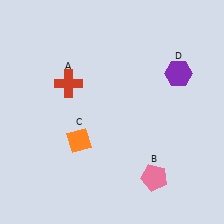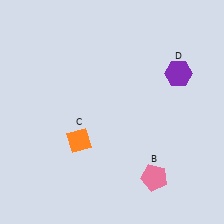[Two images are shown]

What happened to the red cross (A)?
The red cross (A) was removed in Image 2. It was in the top-left area of Image 1.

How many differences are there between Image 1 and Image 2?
There is 1 difference between the two images.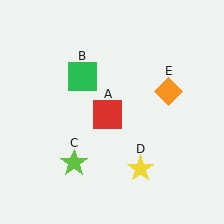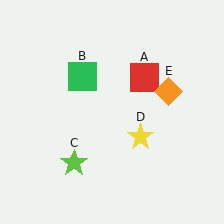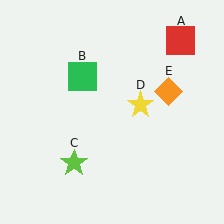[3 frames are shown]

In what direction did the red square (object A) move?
The red square (object A) moved up and to the right.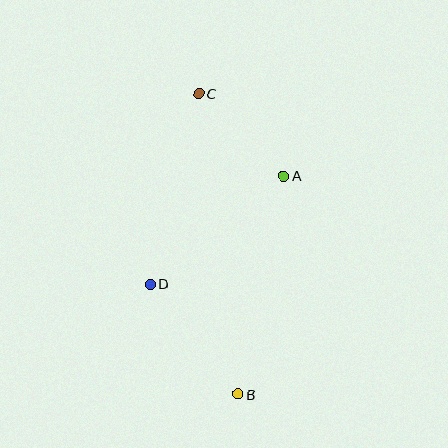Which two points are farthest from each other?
Points B and C are farthest from each other.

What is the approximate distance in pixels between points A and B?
The distance between A and B is approximately 223 pixels.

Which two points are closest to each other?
Points A and C are closest to each other.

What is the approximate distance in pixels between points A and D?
The distance between A and D is approximately 172 pixels.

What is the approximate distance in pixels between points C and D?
The distance between C and D is approximately 197 pixels.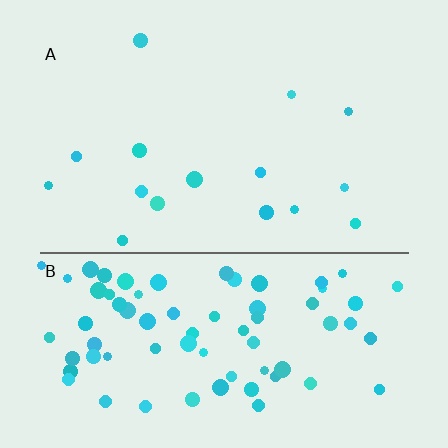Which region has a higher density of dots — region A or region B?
B (the bottom).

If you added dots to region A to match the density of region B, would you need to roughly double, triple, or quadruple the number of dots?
Approximately quadruple.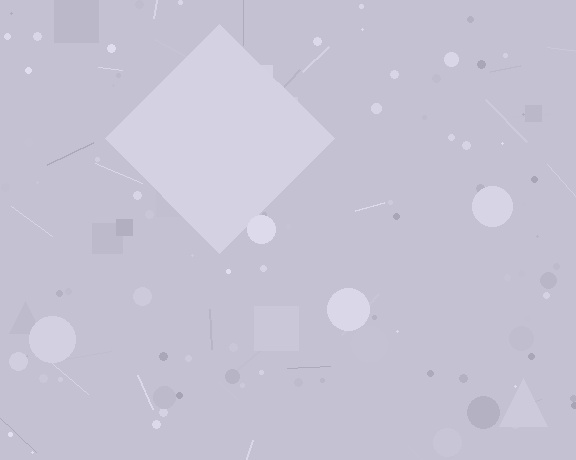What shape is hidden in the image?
A diamond is hidden in the image.